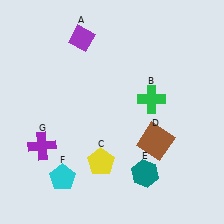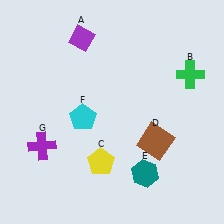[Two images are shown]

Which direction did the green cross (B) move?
The green cross (B) moved right.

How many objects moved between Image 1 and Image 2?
2 objects moved between the two images.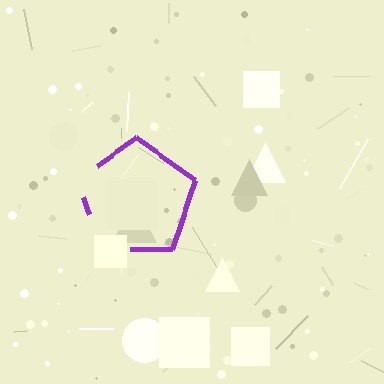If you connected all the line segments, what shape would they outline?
They would outline a pentagon.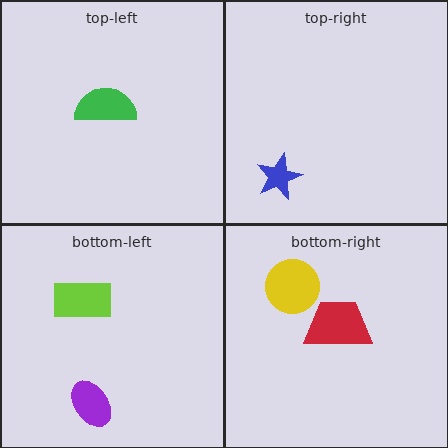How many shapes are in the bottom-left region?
2.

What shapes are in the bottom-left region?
The lime rectangle, the purple ellipse.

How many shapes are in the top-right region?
1.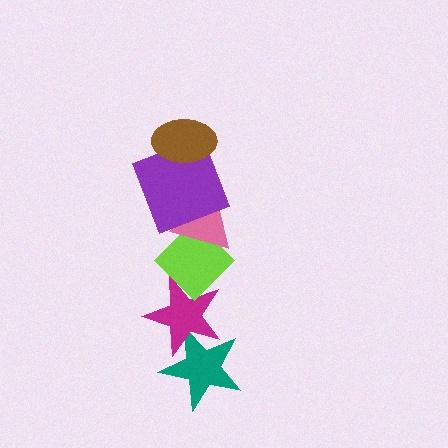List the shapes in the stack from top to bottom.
From top to bottom: the brown ellipse, the purple square, the pink triangle, the lime diamond, the magenta star, the teal star.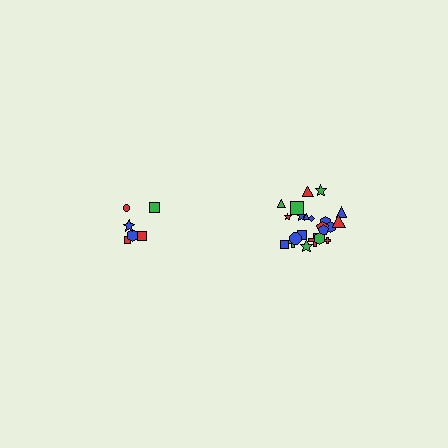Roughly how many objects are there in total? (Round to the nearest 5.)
Roughly 30 objects in total.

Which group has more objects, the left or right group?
The right group.